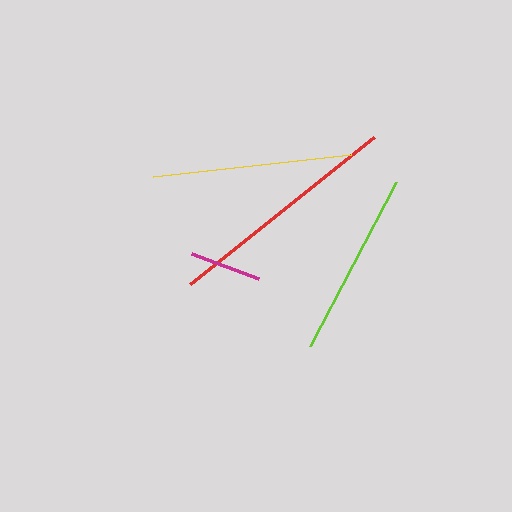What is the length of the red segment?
The red segment is approximately 236 pixels long.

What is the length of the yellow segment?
The yellow segment is approximately 199 pixels long.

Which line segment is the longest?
The red line is the longest at approximately 236 pixels.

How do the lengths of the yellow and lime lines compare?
The yellow and lime lines are approximately the same length.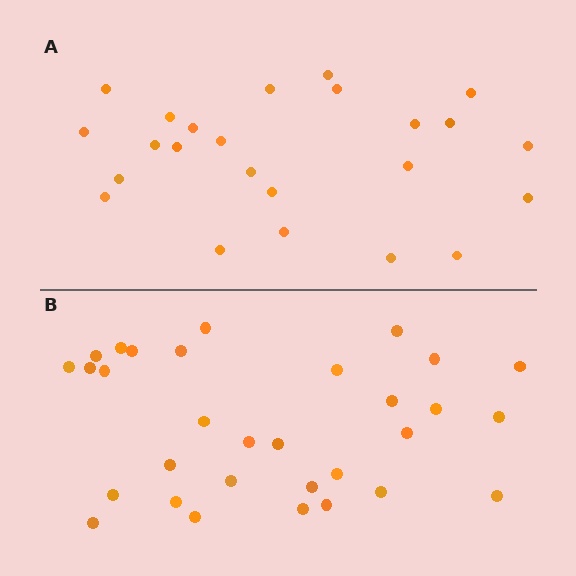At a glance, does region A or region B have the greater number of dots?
Region B (the bottom region) has more dots.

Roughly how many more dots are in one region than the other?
Region B has roughly 8 or so more dots than region A.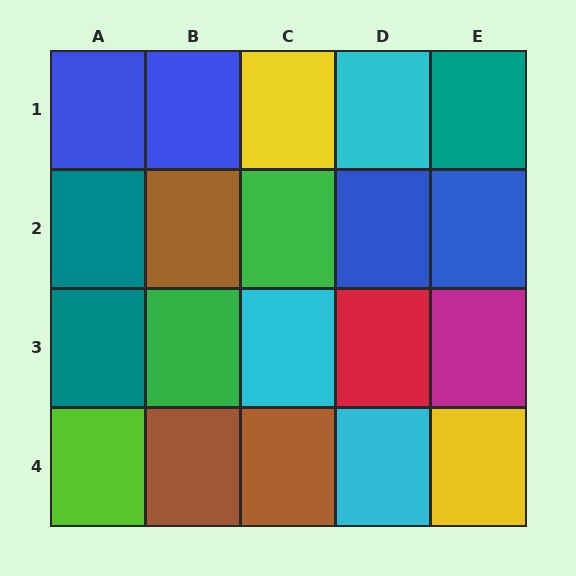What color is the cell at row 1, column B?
Blue.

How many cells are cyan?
3 cells are cyan.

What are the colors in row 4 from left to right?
Lime, brown, brown, cyan, yellow.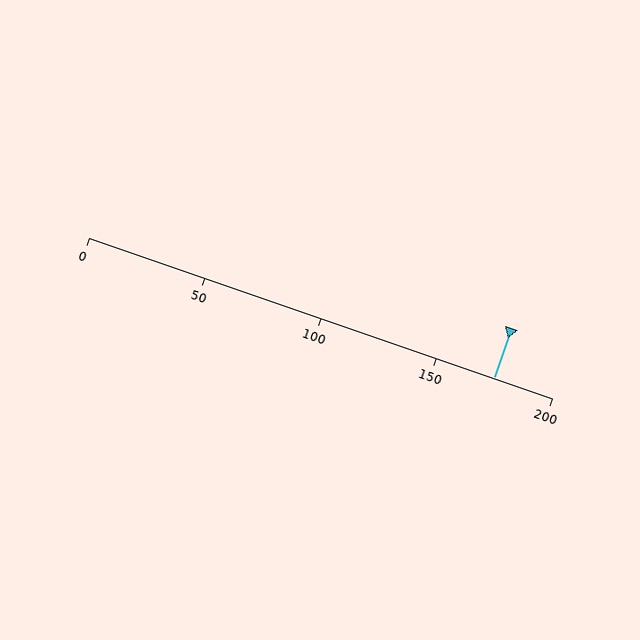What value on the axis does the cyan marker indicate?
The marker indicates approximately 175.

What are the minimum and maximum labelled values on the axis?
The axis runs from 0 to 200.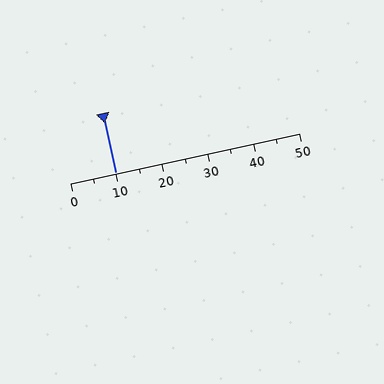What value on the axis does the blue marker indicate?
The marker indicates approximately 10.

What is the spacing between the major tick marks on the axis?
The major ticks are spaced 10 apart.